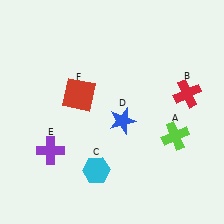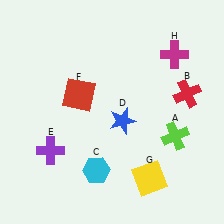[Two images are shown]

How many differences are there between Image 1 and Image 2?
There are 2 differences between the two images.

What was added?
A yellow square (G), a magenta cross (H) were added in Image 2.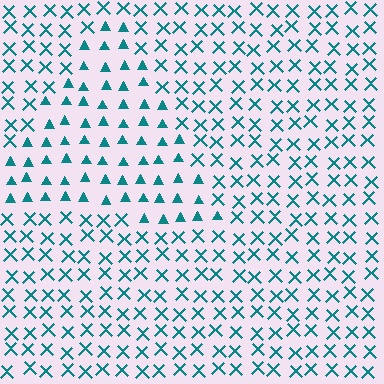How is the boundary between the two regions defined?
The boundary is defined by a change in element shape: triangles inside vs. X marks outside. All elements share the same color and spacing.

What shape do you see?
I see a triangle.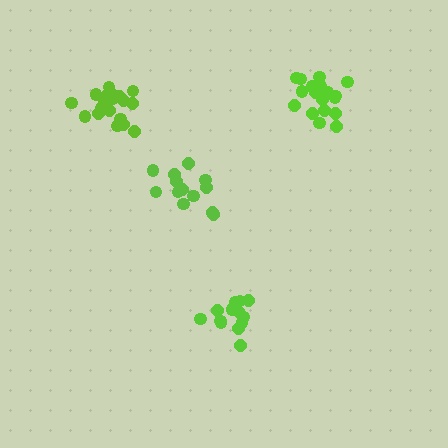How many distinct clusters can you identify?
There are 4 distinct clusters.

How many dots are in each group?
Group 1: 14 dots, Group 2: 13 dots, Group 3: 19 dots, Group 4: 19 dots (65 total).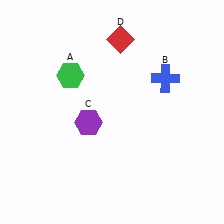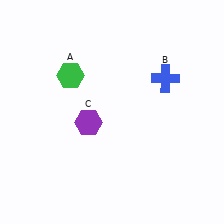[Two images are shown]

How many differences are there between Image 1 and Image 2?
There is 1 difference between the two images.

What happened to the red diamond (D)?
The red diamond (D) was removed in Image 2. It was in the top-right area of Image 1.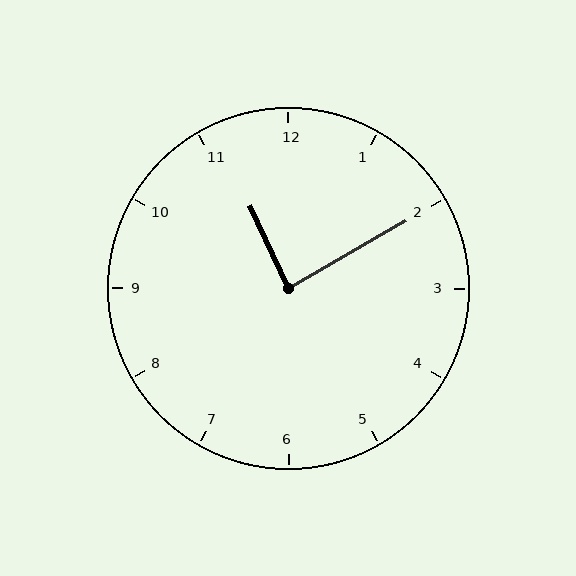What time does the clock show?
11:10.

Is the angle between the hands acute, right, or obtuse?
It is right.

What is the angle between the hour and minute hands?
Approximately 85 degrees.